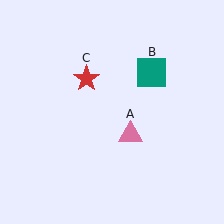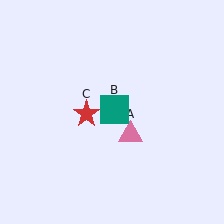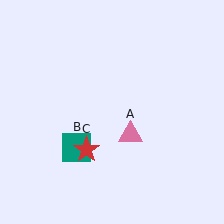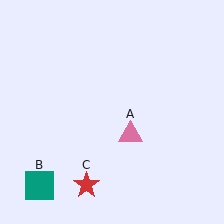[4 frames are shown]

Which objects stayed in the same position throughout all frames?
Pink triangle (object A) remained stationary.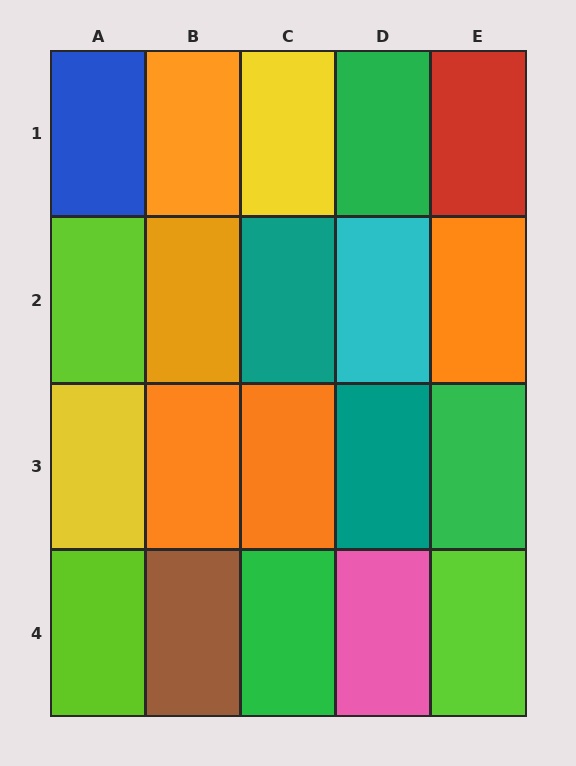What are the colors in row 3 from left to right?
Yellow, orange, orange, teal, green.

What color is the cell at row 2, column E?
Orange.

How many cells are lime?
3 cells are lime.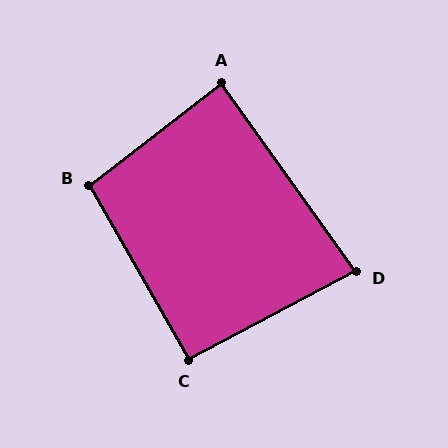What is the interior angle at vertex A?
Approximately 88 degrees (approximately right).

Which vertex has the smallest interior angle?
D, at approximately 82 degrees.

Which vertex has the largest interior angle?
B, at approximately 98 degrees.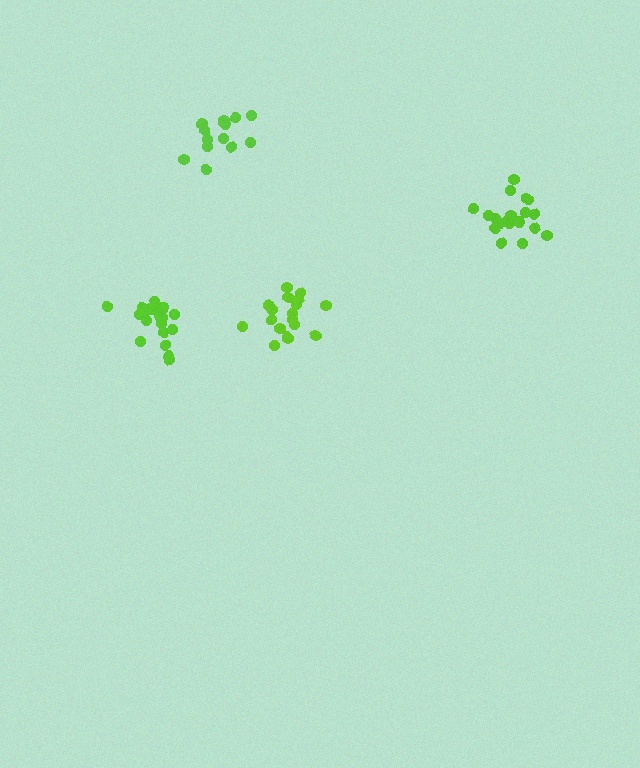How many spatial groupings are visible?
There are 4 spatial groupings.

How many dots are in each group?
Group 1: 19 dots, Group 2: 20 dots, Group 3: 14 dots, Group 4: 18 dots (71 total).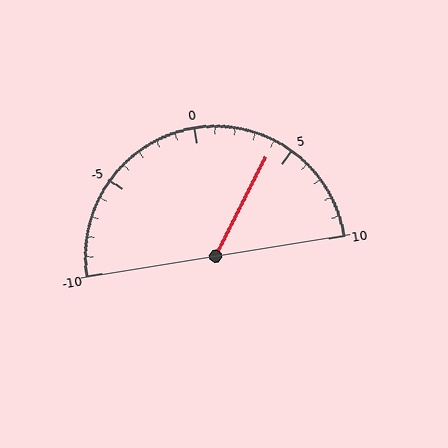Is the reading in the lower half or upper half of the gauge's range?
The reading is in the upper half of the range (-10 to 10).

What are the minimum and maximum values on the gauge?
The gauge ranges from -10 to 10.